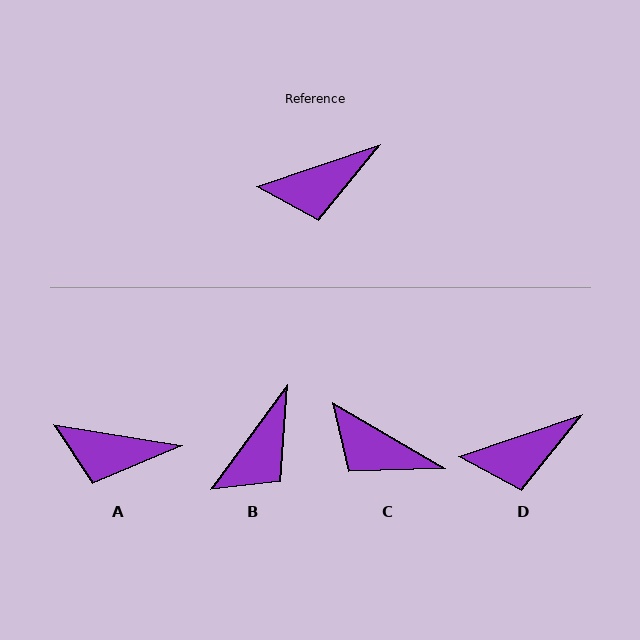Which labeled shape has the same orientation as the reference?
D.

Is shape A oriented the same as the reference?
No, it is off by about 28 degrees.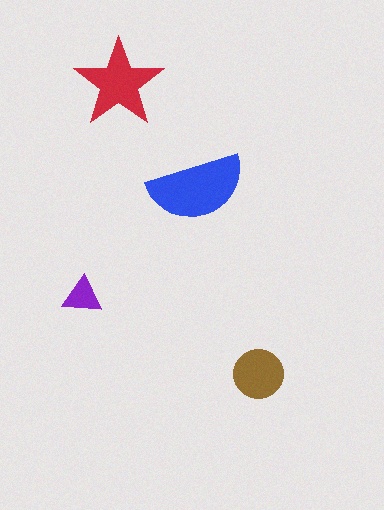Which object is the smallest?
The purple triangle.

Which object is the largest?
The blue semicircle.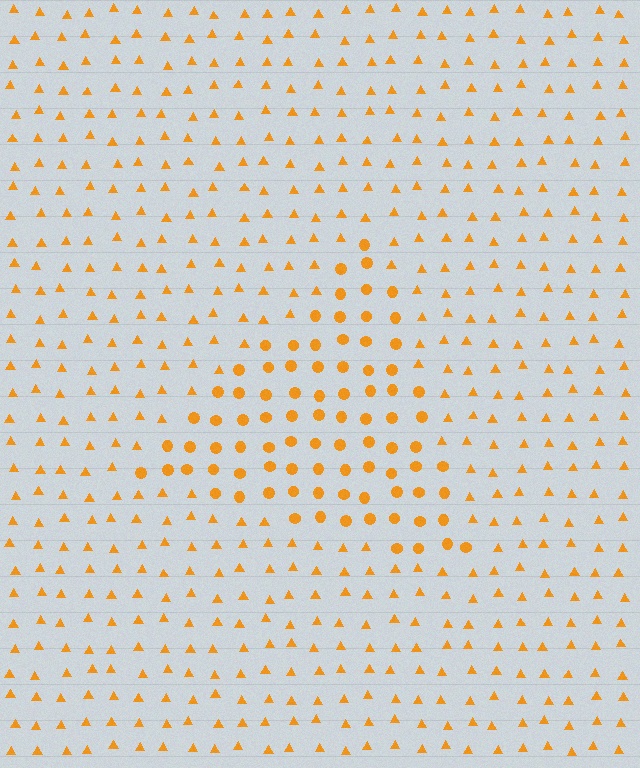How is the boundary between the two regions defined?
The boundary is defined by a change in element shape: circles inside vs. triangles outside. All elements share the same color and spacing.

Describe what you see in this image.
The image is filled with small orange elements arranged in a uniform grid. A triangle-shaped region contains circles, while the surrounding area contains triangles. The boundary is defined purely by the change in element shape.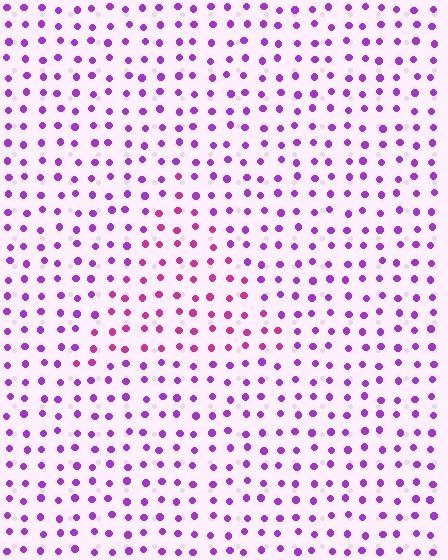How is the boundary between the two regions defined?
The boundary is defined purely by a slight shift in hue (about 35 degrees). Spacing, size, and orientation are identical on both sides.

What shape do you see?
I see a triangle.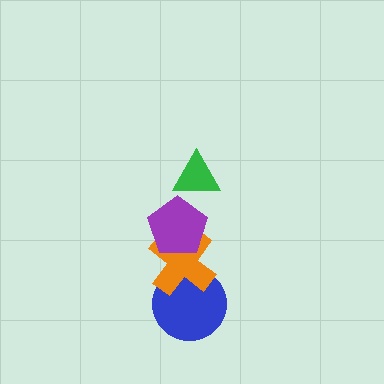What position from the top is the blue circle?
The blue circle is 4th from the top.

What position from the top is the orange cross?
The orange cross is 3rd from the top.